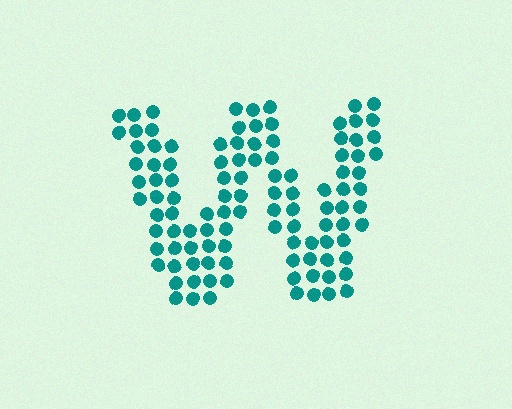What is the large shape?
The large shape is the letter W.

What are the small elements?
The small elements are circles.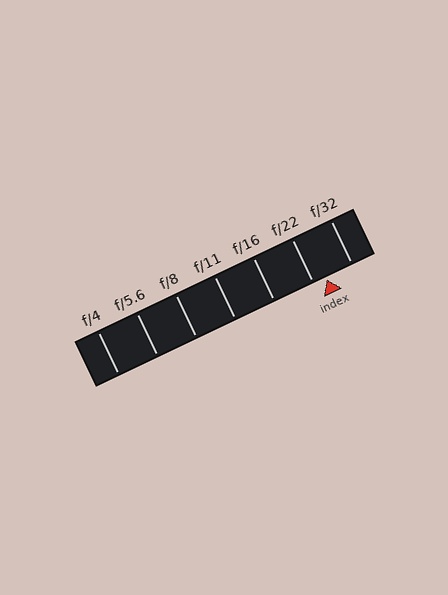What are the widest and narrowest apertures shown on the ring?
The widest aperture shown is f/4 and the narrowest is f/32.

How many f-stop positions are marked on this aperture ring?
There are 7 f-stop positions marked.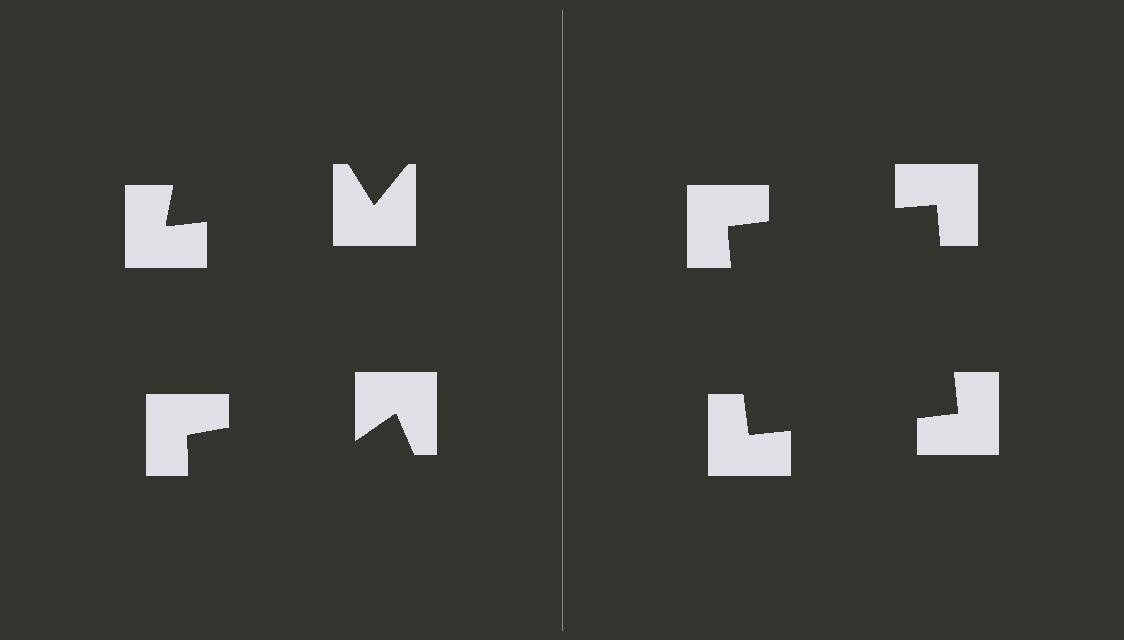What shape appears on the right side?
An illusory square.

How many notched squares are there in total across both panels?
8 — 4 on each side.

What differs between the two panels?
The notched squares are positioned identically on both sides; only the wedge orientations differ. On the right they align to a square; on the left they are misaligned.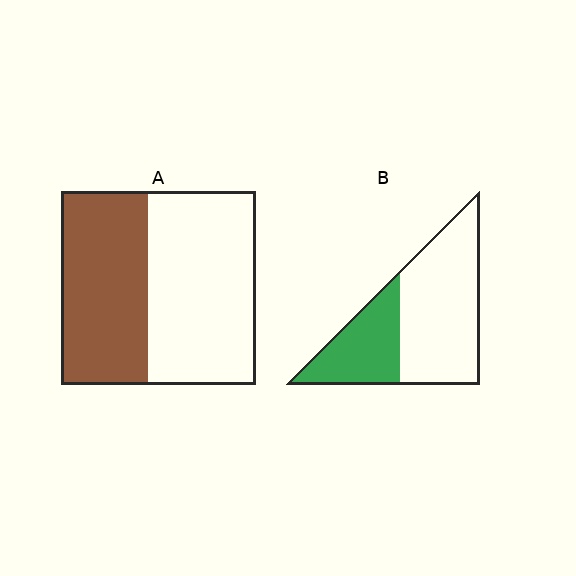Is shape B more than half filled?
No.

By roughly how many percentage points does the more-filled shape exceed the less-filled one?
By roughly 10 percentage points (A over B).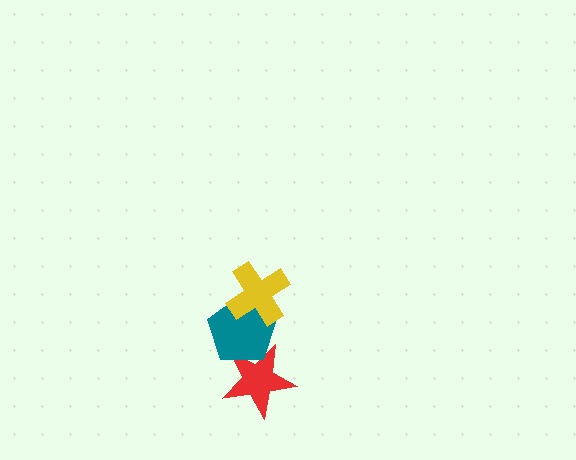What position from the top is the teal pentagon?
The teal pentagon is 2nd from the top.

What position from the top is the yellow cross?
The yellow cross is 1st from the top.